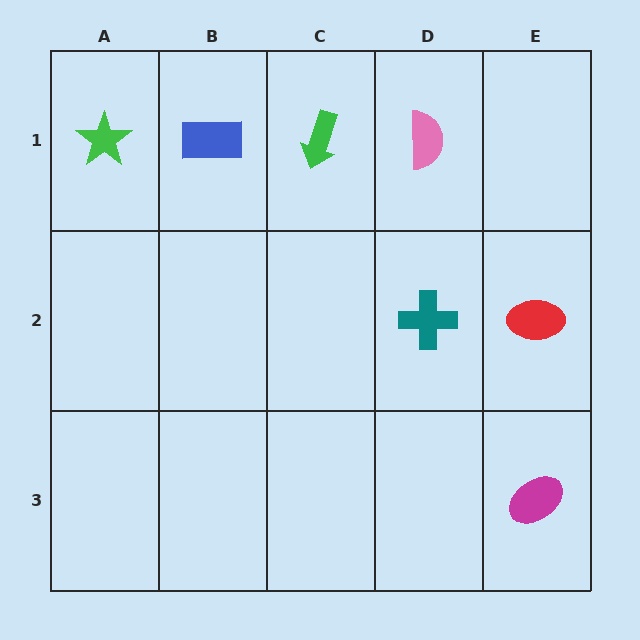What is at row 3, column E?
A magenta ellipse.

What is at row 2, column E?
A red ellipse.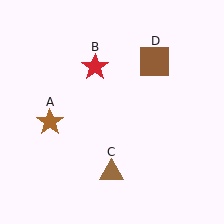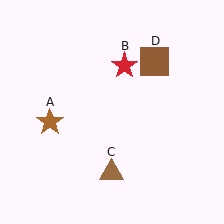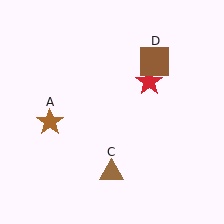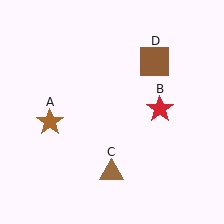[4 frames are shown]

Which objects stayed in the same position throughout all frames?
Brown star (object A) and brown triangle (object C) and brown square (object D) remained stationary.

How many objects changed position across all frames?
1 object changed position: red star (object B).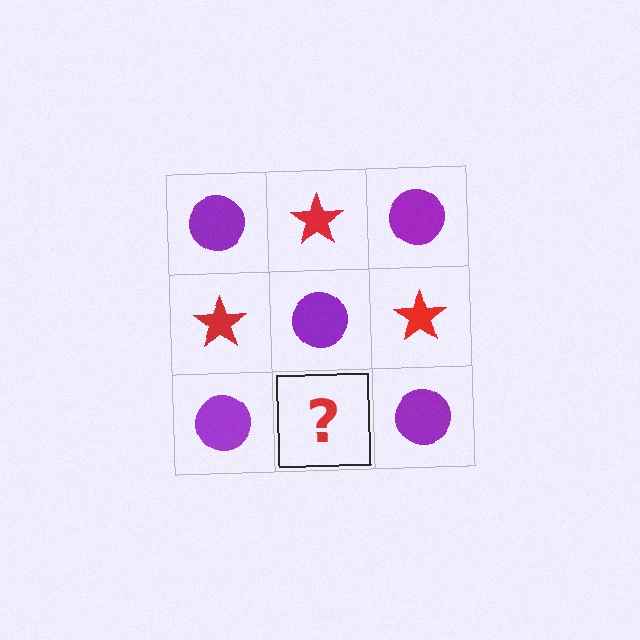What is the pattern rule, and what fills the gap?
The rule is that it alternates purple circle and red star in a checkerboard pattern. The gap should be filled with a red star.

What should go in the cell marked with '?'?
The missing cell should contain a red star.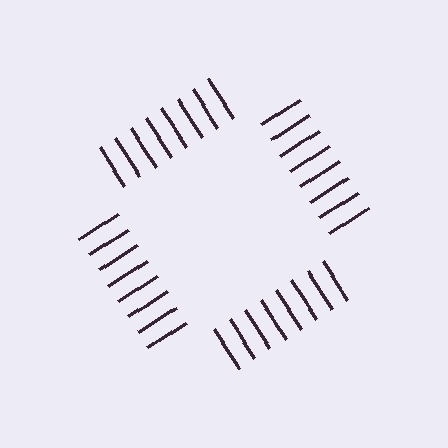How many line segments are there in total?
32 — 8 along each of the 4 edges.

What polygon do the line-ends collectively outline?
An illusory square — the line segments terminate on its edges but no continuous stroke is drawn.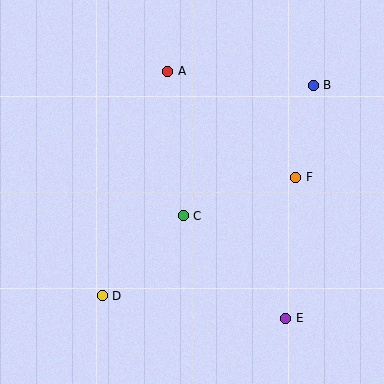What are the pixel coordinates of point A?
Point A is at (168, 71).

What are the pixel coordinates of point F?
Point F is at (296, 177).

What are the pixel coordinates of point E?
Point E is at (286, 318).